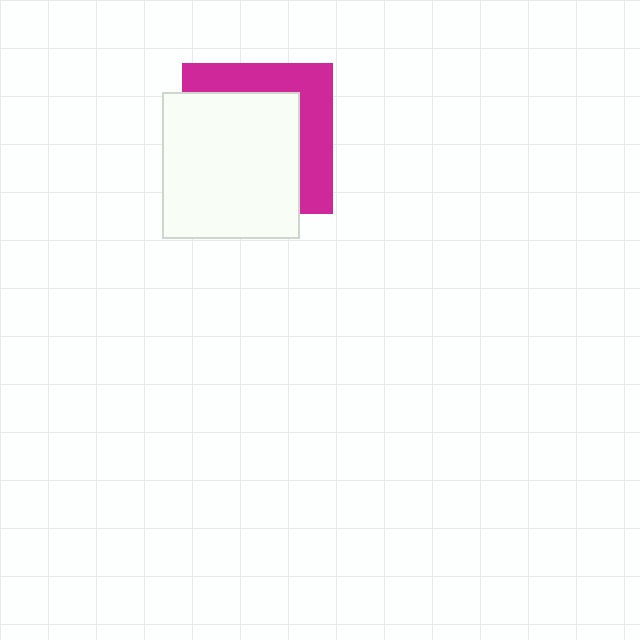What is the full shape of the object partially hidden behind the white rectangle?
The partially hidden object is a magenta square.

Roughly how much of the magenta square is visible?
A small part of it is visible (roughly 37%).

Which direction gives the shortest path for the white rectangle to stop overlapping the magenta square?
Moving toward the lower-left gives the shortest separation.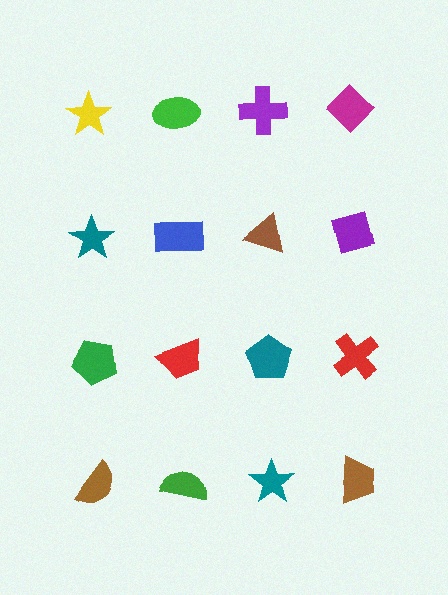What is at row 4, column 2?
A green semicircle.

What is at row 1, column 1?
A yellow star.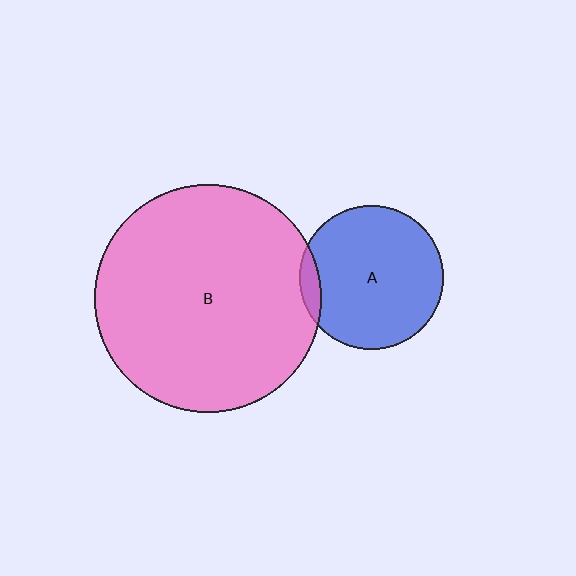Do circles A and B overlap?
Yes.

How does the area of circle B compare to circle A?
Approximately 2.5 times.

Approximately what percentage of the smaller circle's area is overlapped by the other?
Approximately 5%.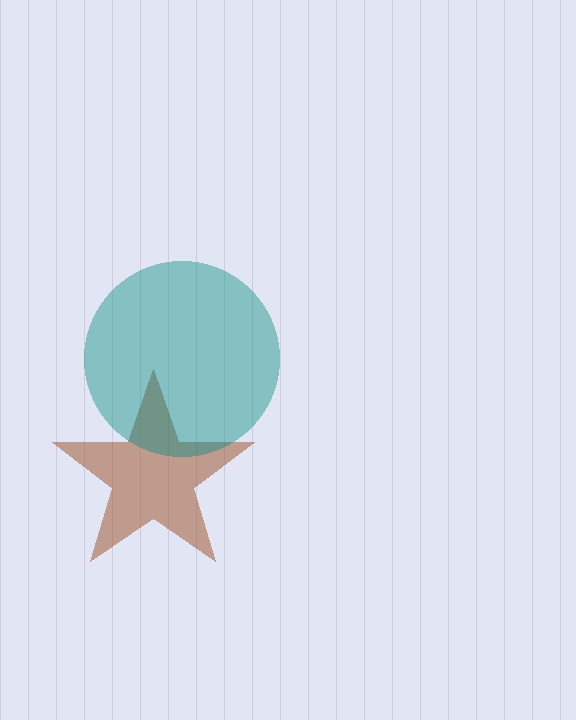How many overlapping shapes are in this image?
There are 2 overlapping shapes in the image.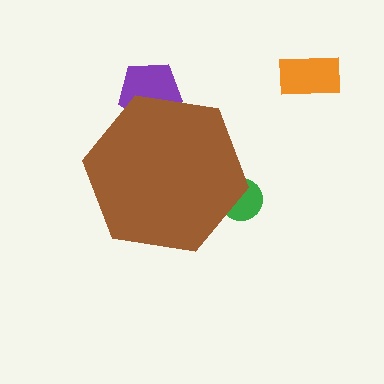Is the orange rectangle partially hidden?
No, the orange rectangle is fully visible.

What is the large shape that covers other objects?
A brown hexagon.